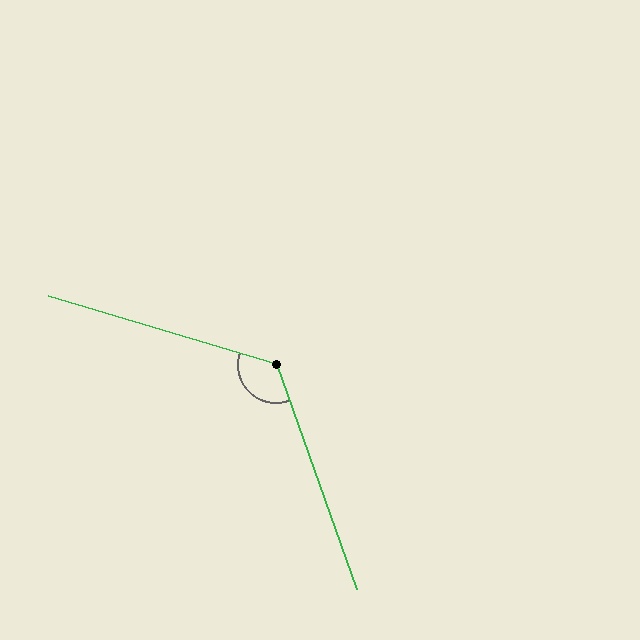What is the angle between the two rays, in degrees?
Approximately 126 degrees.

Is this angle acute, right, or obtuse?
It is obtuse.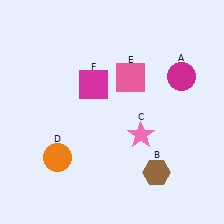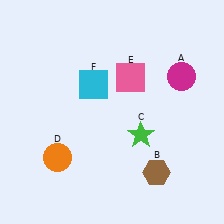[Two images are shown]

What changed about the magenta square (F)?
In Image 1, F is magenta. In Image 2, it changed to cyan.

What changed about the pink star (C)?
In Image 1, C is pink. In Image 2, it changed to green.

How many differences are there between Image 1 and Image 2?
There are 2 differences between the two images.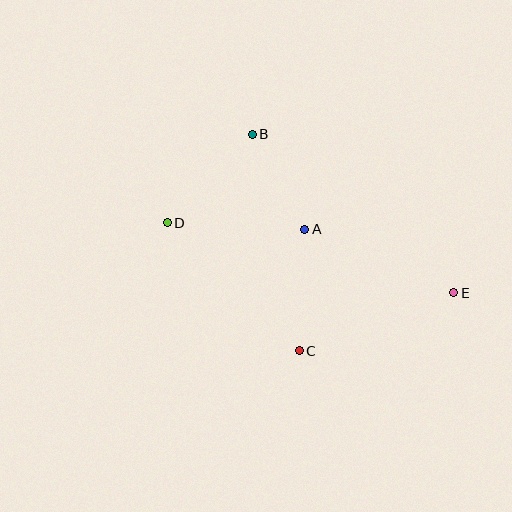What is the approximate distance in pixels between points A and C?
The distance between A and C is approximately 122 pixels.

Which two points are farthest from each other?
Points D and E are farthest from each other.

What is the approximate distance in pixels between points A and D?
The distance between A and D is approximately 137 pixels.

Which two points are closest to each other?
Points A and B are closest to each other.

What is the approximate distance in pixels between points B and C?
The distance between B and C is approximately 222 pixels.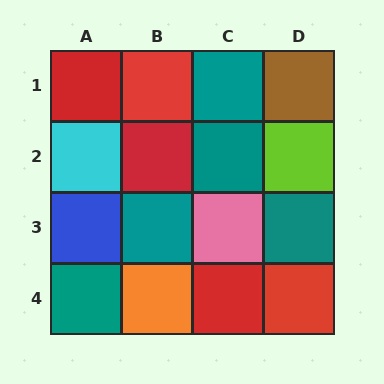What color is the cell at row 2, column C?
Teal.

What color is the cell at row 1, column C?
Teal.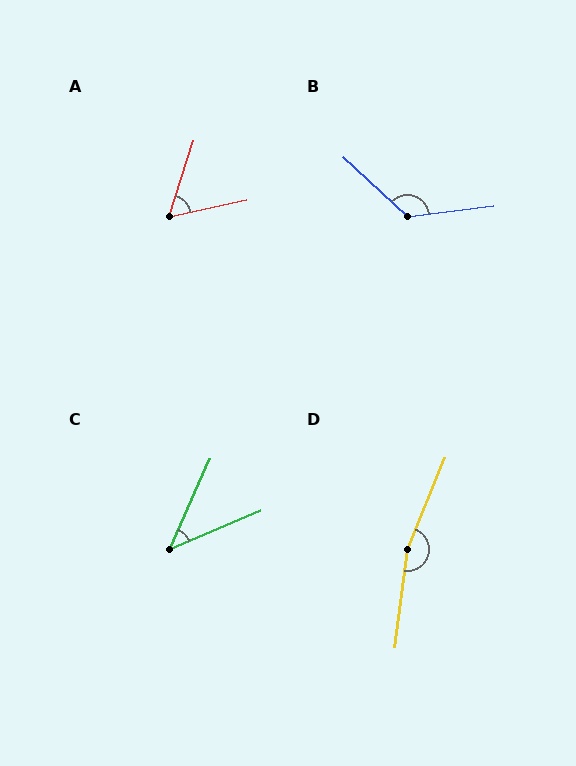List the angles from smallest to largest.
C (43°), A (60°), B (130°), D (165°).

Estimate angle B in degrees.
Approximately 130 degrees.